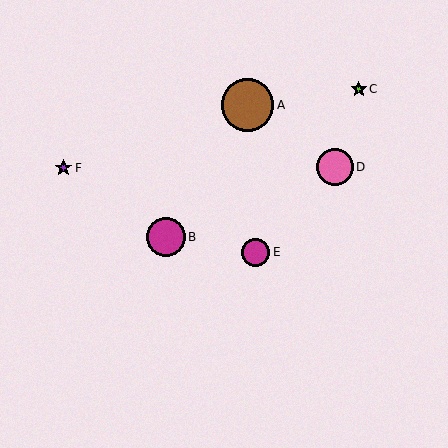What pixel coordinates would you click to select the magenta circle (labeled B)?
Click at (166, 237) to select the magenta circle B.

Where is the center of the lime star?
The center of the lime star is at (359, 89).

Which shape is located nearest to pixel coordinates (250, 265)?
The magenta circle (labeled E) at (256, 252) is nearest to that location.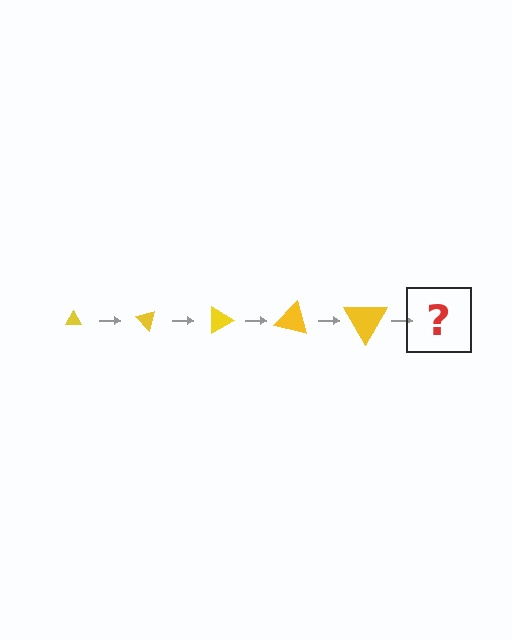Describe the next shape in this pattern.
It should be a triangle, larger than the previous one and rotated 225 degrees from the start.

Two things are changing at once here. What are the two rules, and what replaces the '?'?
The two rules are that the triangle grows larger each step and it rotates 45 degrees each step. The '?' should be a triangle, larger than the previous one and rotated 225 degrees from the start.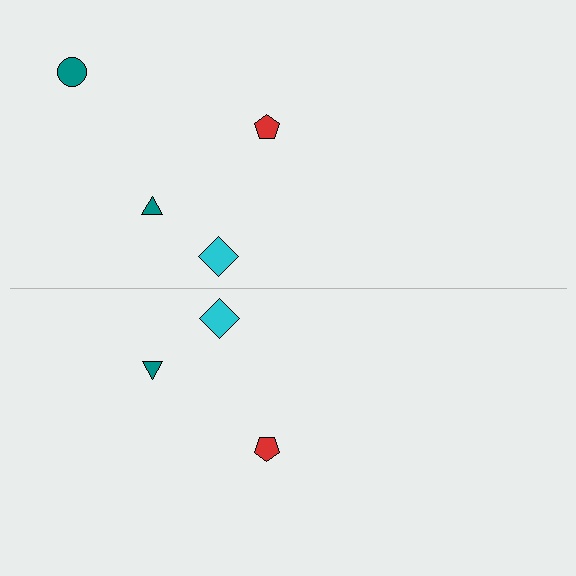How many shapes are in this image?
There are 7 shapes in this image.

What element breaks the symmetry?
A teal circle is missing from the bottom side.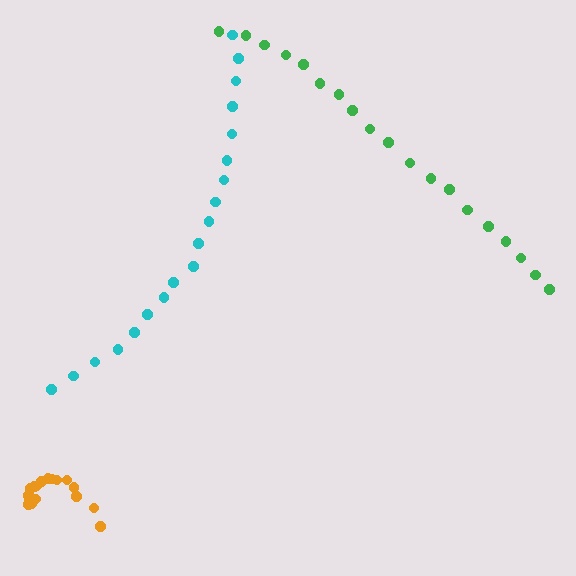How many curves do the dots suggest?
There are 3 distinct paths.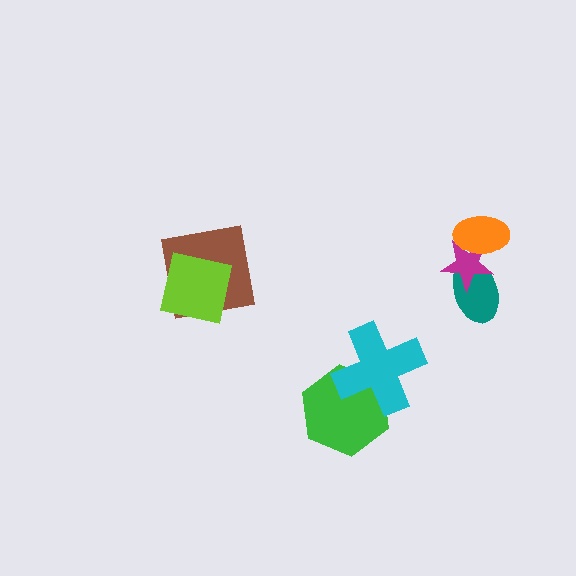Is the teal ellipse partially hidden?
Yes, it is partially covered by another shape.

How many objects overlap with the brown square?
1 object overlaps with the brown square.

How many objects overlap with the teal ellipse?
1 object overlaps with the teal ellipse.